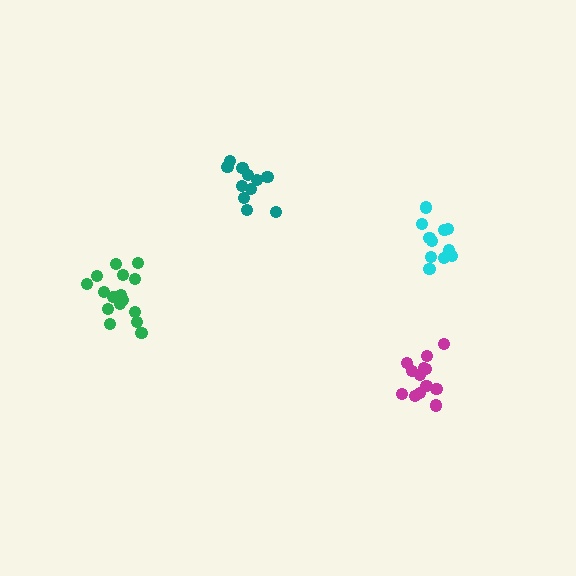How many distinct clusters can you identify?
There are 4 distinct clusters.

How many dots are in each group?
Group 1: 11 dots, Group 2: 13 dots, Group 3: 16 dots, Group 4: 11 dots (51 total).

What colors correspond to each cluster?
The clusters are colored: cyan, magenta, green, teal.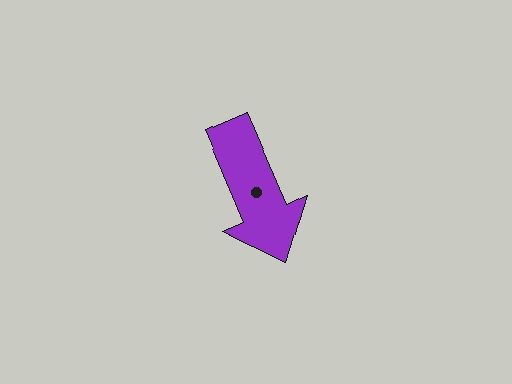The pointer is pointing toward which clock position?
Roughly 5 o'clock.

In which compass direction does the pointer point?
Southeast.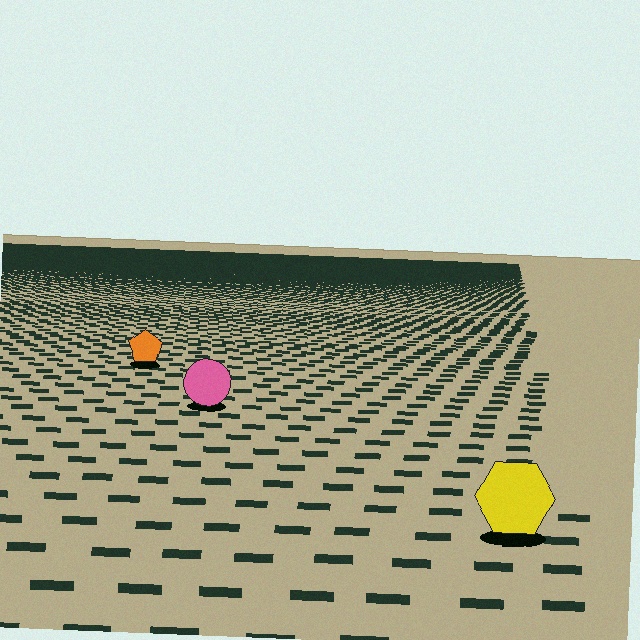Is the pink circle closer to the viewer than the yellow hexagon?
No. The yellow hexagon is closer — you can tell from the texture gradient: the ground texture is coarser near it.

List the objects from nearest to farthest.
From nearest to farthest: the yellow hexagon, the pink circle, the orange pentagon.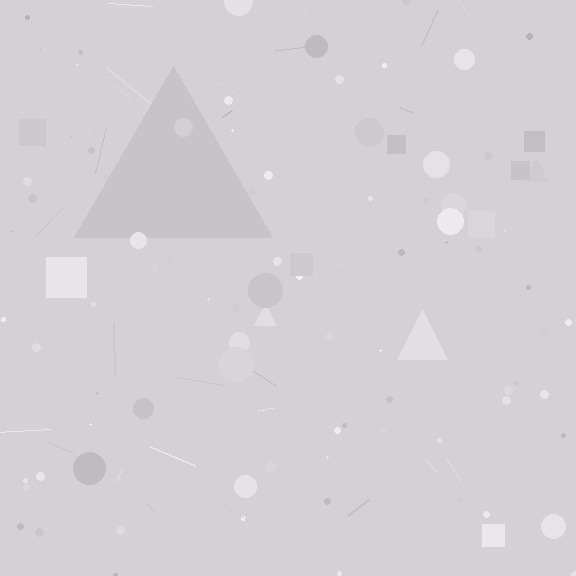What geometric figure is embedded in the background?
A triangle is embedded in the background.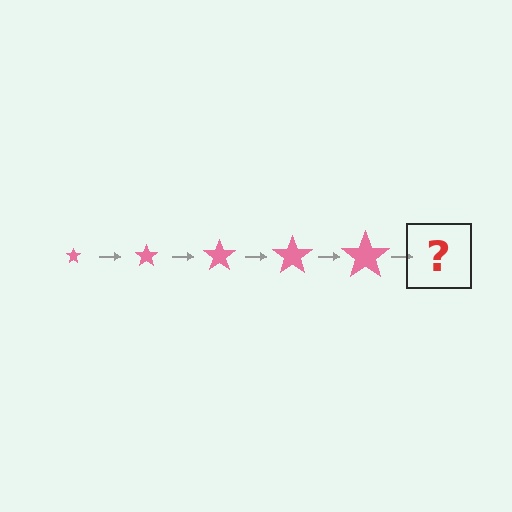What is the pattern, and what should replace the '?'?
The pattern is that the star gets progressively larger each step. The '?' should be a pink star, larger than the previous one.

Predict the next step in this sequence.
The next step is a pink star, larger than the previous one.